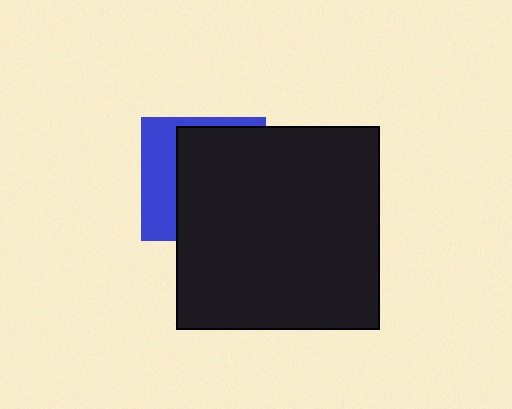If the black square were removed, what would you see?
You would see the complete blue square.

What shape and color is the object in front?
The object in front is a black square.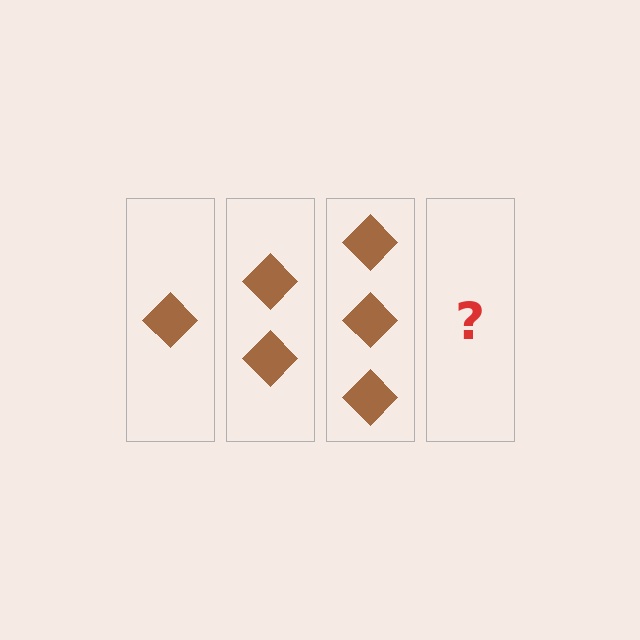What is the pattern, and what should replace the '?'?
The pattern is that each step adds one more diamond. The '?' should be 4 diamonds.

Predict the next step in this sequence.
The next step is 4 diamonds.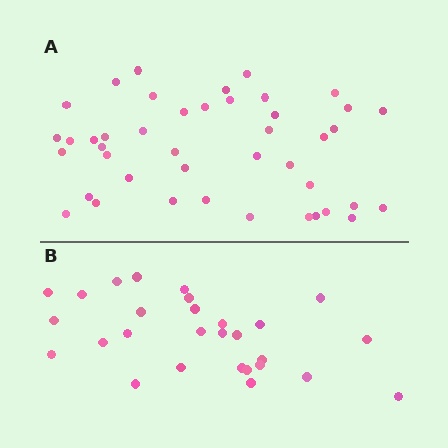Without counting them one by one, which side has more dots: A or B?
Region A (the top region) has more dots.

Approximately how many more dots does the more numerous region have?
Region A has approximately 15 more dots than region B.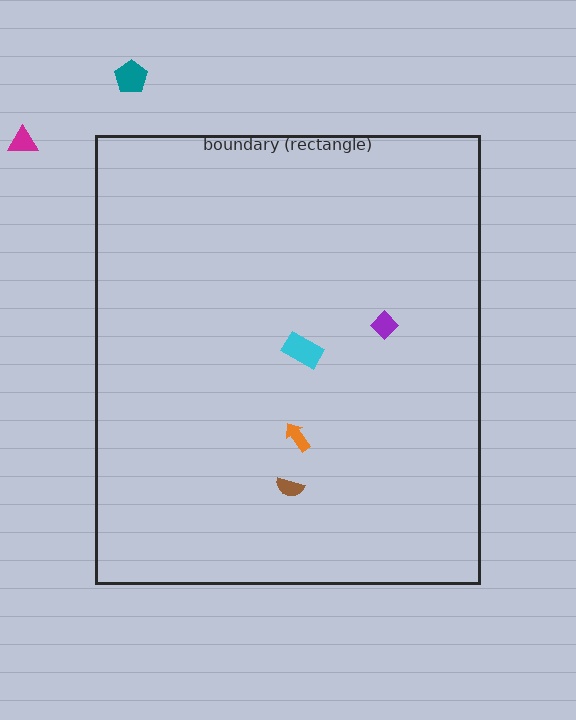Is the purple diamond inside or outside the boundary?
Inside.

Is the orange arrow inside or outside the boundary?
Inside.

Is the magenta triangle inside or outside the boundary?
Outside.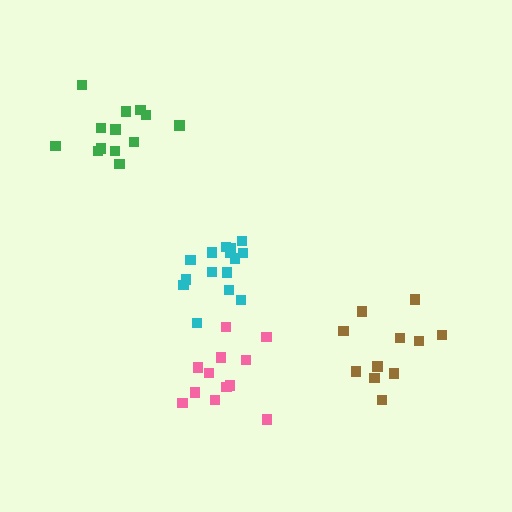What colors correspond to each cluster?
The clusters are colored: pink, brown, cyan, green.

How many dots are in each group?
Group 1: 12 dots, Group 2: 11 dots, Group 3: 15 dots, Group 4: 13 dots (51 total).